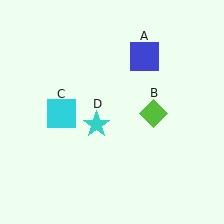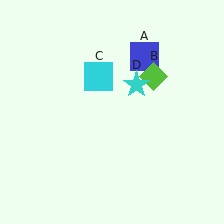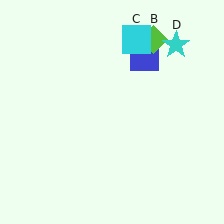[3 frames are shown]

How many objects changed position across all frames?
3 objects changed position: lime diamond (object B), cyan square (object C), cyan star (object D).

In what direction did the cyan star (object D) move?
The cyan star (object D) moved up and to the right.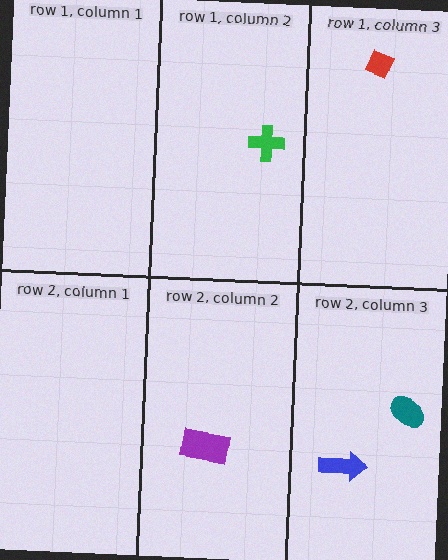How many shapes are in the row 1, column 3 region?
1.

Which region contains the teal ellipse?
The row 2, column 3 region.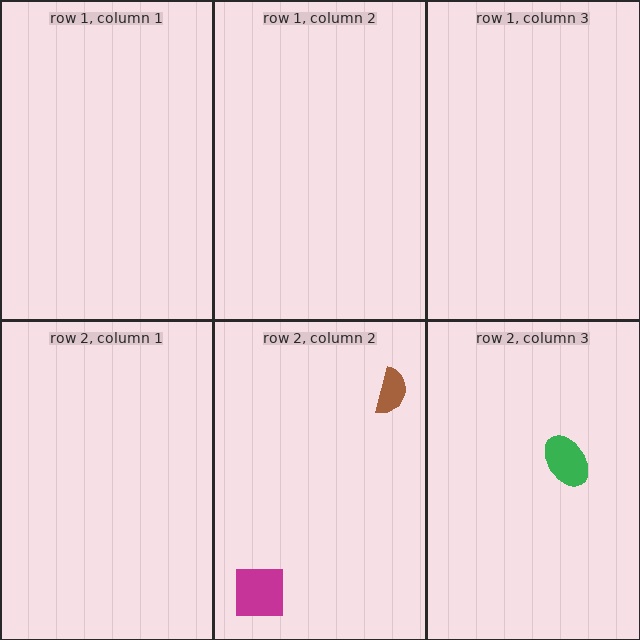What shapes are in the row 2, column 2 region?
The brown semicircle, the magenta square.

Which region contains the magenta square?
The row 2, column 2 region.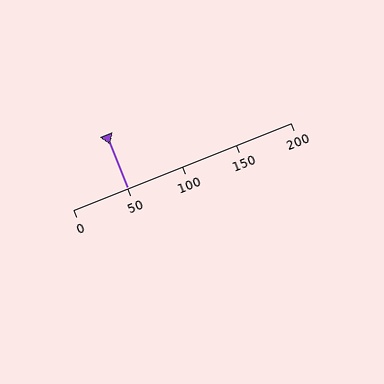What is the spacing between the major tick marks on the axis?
The major ticks are spaced 50 apart.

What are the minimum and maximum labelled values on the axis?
The axis runs from 0 to 200.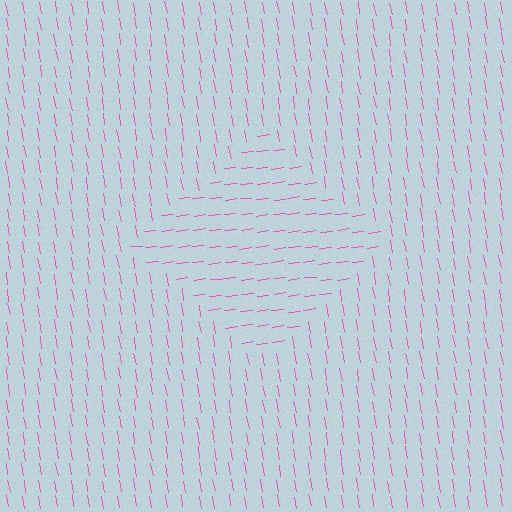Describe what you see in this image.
The image is filled with small pink line segments. A diamond region in the image has lines oriented differently from the surrounding lines, creating a visible texture boundary.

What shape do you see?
I see a diamond.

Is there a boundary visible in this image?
Yes, there is a texture boundary formed by a change in line orientation.